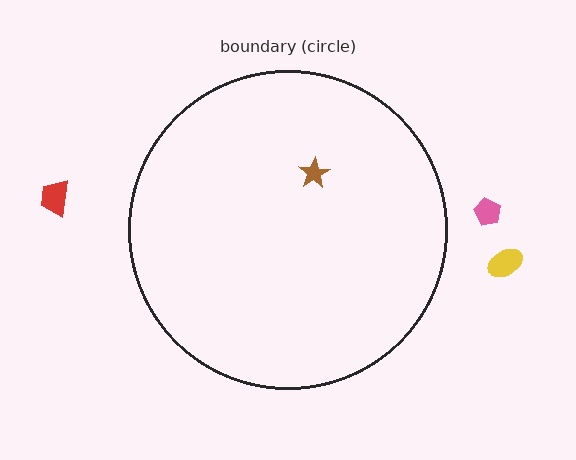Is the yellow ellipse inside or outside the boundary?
Outside.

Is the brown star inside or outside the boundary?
Inside.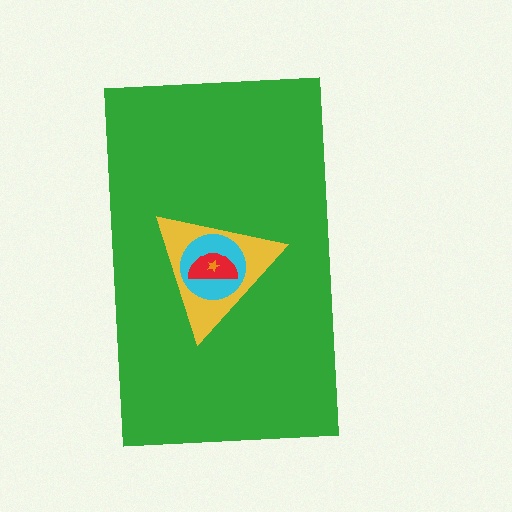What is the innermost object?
The orange star.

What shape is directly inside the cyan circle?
The red semicircle.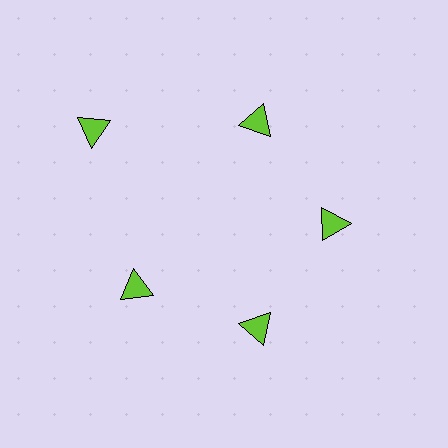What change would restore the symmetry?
The symmetry would be restored by moving it inward, back onto the ring so that all 5 triangles sit at equal angles and equal distance from the center.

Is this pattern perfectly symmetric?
No. The 5 lime triangles are arranged in a ring, but one element near the 10 o'clock position is pushed outward from the center, breaking the 5-fold rotational symmetry.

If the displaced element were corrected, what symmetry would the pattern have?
It would have 5-fold rotational symmetry — the pattern would map onto itself every 72 degrees.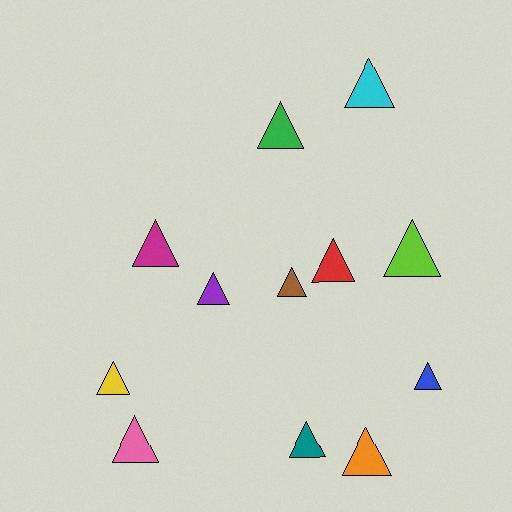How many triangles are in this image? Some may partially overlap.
There are 12 triangles.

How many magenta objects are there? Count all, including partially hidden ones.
There is 1 magenta object.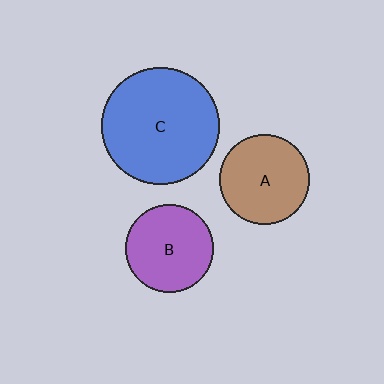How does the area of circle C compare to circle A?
Approximately 1.7 times.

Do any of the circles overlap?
No, none of the circles overlap.